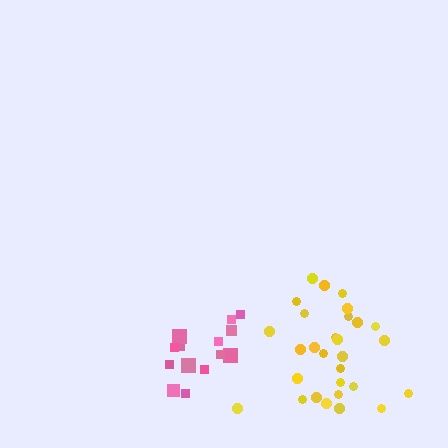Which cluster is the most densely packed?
Pink.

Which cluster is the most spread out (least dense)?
Yellow.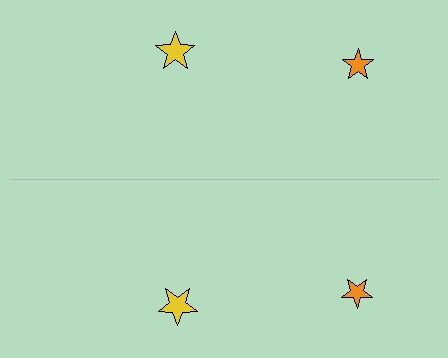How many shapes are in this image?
There are 4 shapes in this image.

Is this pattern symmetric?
Yes, this pattern has bilateral (reflection) symmetry.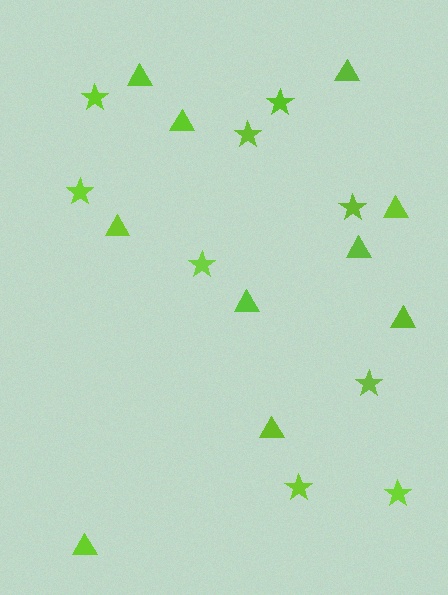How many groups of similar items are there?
There are 2 groups: one group of stars (9) and one group of triangles (10).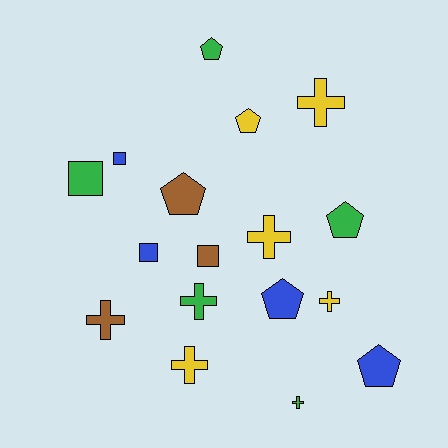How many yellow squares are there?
There are no yellow squares.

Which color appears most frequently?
Yellow, with 5 objects.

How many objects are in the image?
There are 17 objects.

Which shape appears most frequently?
Cross, with 7 objects.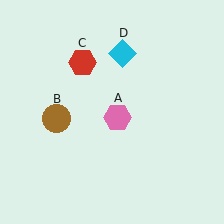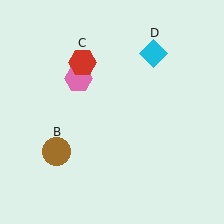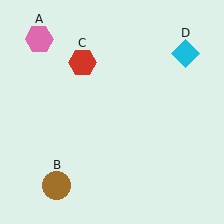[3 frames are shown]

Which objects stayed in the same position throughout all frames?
Red hexagon (object C) remained stationary.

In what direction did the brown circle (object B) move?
The brown circle (object B) moved down.